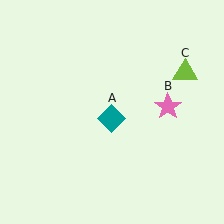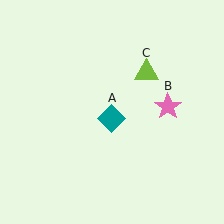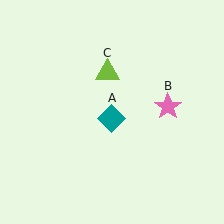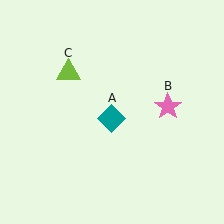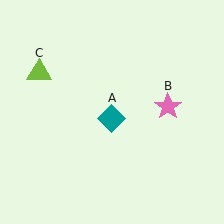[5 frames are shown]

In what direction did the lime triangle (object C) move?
The lime triangle (object C) moved left.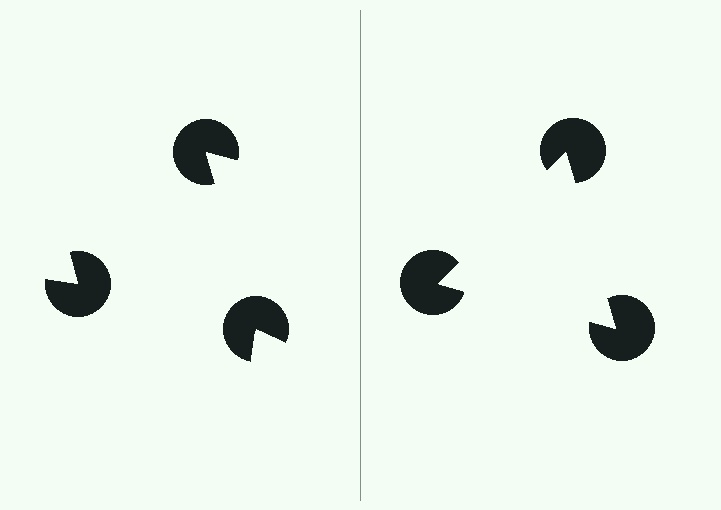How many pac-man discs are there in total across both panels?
6 — 3 on each side.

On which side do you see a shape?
An illusory triangle appears on the right side. On the left side the wedge cuts are rotated, so no coherent shape forms.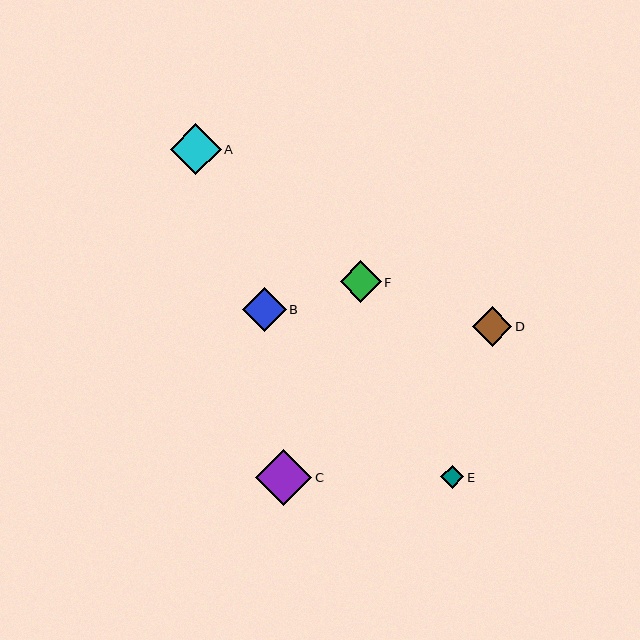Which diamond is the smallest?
Diamond E is the smallest with a size of approximately 23 pixels.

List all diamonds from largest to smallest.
From largest to smallest: C, A, B, F, D, E.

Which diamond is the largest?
Diamond C is the largest with a size of approximately 56 pixels.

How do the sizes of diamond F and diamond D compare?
Diamond F and diamond D are approximately the same size.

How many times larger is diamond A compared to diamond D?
Diamond A is approximately 1.3 times the size of diamond D.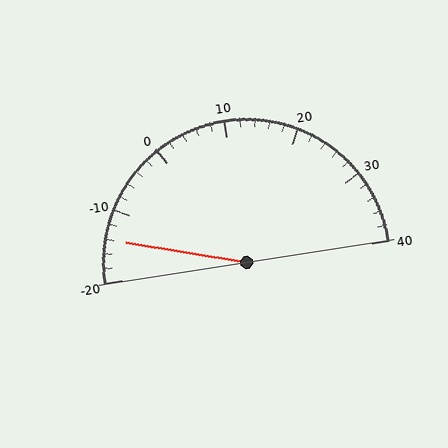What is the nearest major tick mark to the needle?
The nearest major tick mark is -10.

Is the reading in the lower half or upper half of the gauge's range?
The reading is in the lower half of the range (-20 to 40).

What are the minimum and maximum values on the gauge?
The gauge ranges from -20 to 40.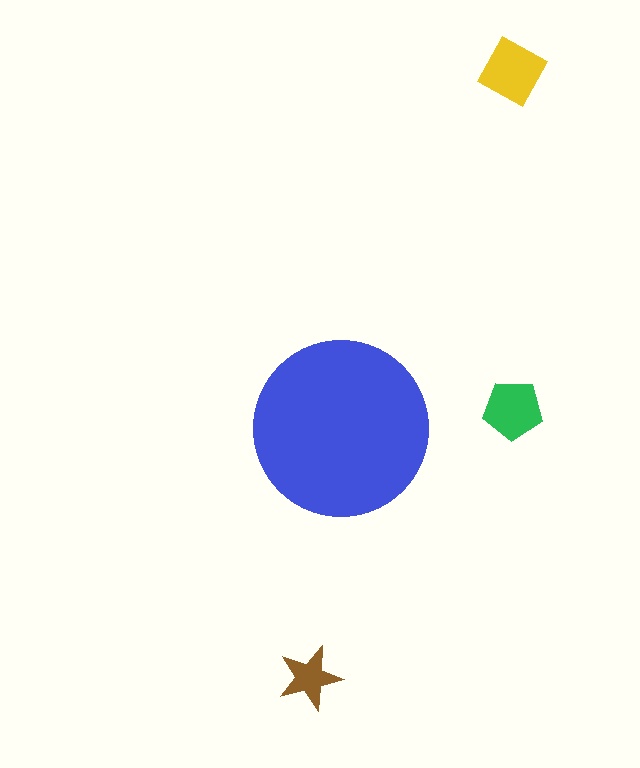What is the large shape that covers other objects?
A blue circle.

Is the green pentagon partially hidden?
No, the green pentagon is fully visible.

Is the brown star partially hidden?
No, the brown star is fully visible.